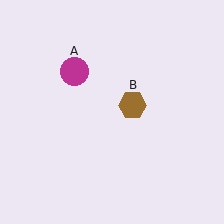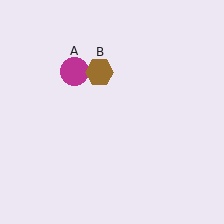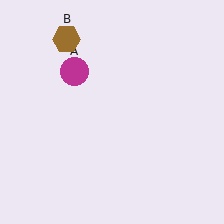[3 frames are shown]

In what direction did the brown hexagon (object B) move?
The brown hexagon (object B) moved up and to the left.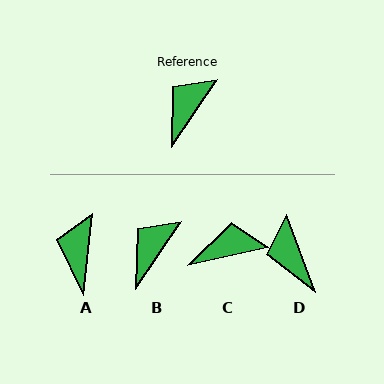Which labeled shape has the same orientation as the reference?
B.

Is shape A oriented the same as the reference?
No, it is off by about 27 degrees.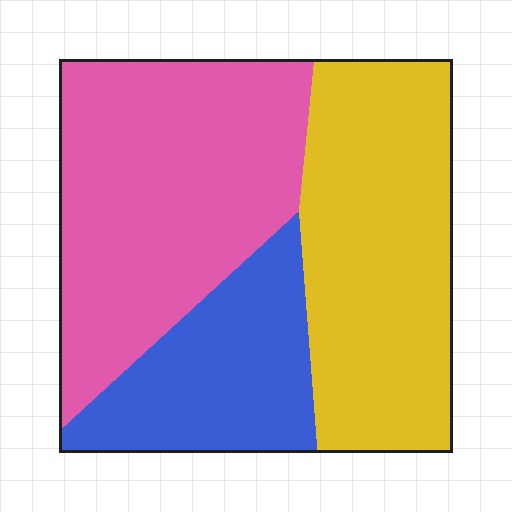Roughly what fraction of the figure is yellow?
Yellow covers 37% of the figure.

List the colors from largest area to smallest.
From largest to smallest: pink, yellow, blue.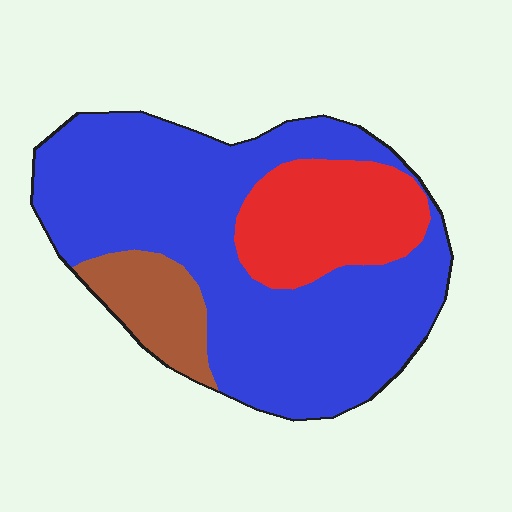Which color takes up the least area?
Brown, at roughly 10%.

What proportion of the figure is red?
Red covers 21% of the figure.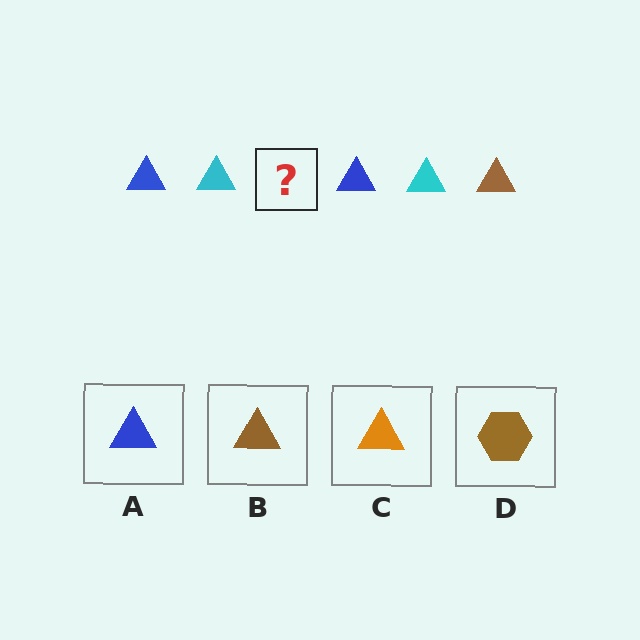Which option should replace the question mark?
Option B.